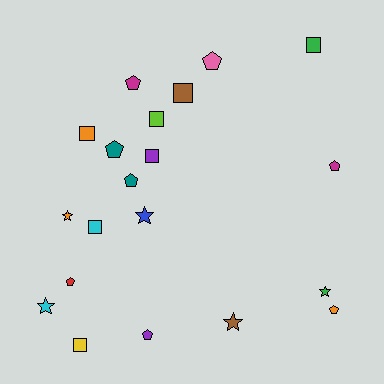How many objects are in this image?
There are 20 objects.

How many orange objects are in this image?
There are 3 orange objects.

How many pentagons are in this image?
There are 8 pentagons.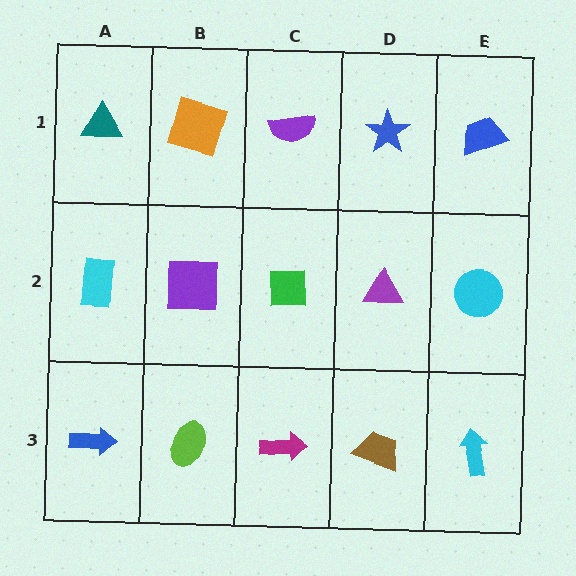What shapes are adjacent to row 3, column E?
A cyan circle (row 2, column E), a brown trapezoid (row 3, column D).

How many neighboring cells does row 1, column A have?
2.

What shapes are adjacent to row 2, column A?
A teal triangle (row 1, column A), a blue arrow (row 3, column A), a purple square (row 2, column B).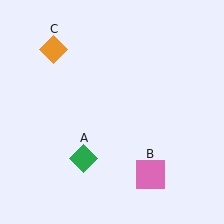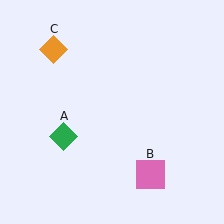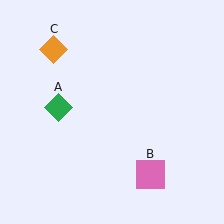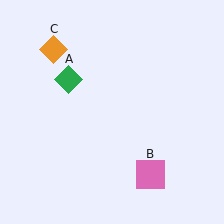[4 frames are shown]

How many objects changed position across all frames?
1 object changed position: green diamond (object A).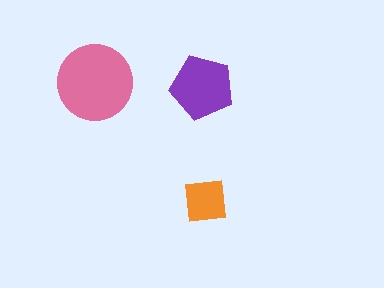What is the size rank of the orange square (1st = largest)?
3rd.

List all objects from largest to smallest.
The pink circle, the purple pentagon, the orange square.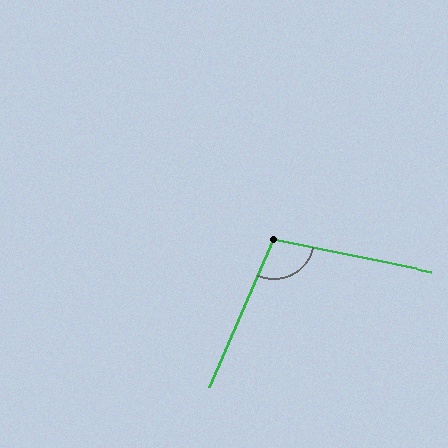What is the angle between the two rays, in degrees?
Approximately 102 degrees.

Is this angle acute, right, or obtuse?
It is obtuse.